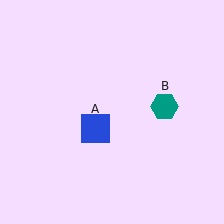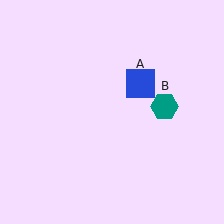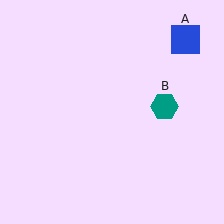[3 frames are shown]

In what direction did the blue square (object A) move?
The blue square (object A) moved up and to the right.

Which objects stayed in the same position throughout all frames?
Teal hexagon (object B) remained stationary.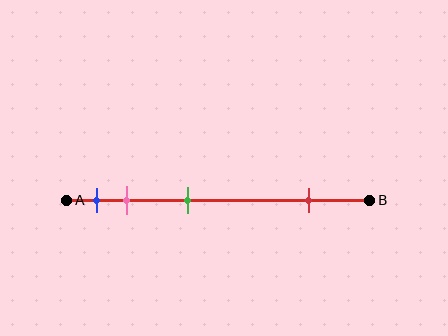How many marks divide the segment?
There are 4 marks dividing the segment.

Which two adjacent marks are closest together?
The blue and pink marks are the closest adjacent pair.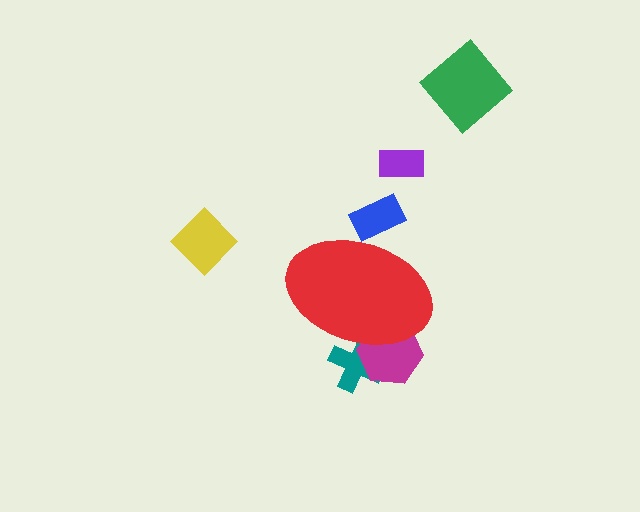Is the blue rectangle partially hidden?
Yes, the blue rectangle is partially hidden behind the red ellipse.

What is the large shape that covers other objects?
A red ellipse.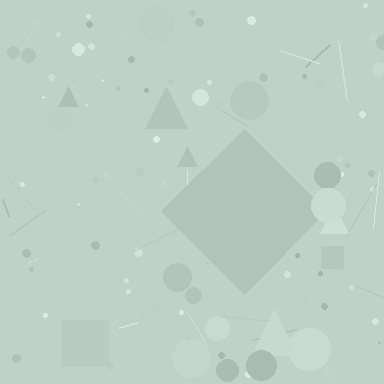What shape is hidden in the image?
A diamond is hidden in the image.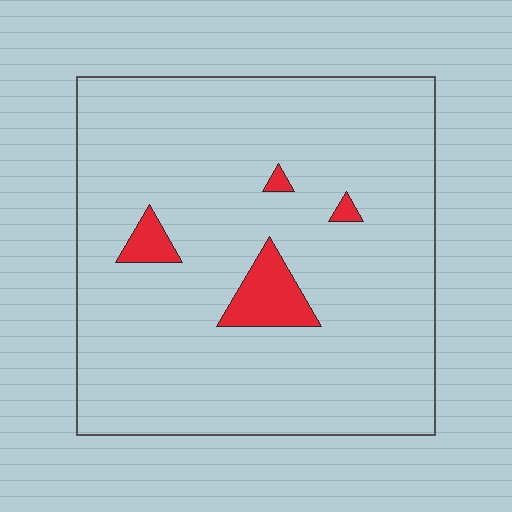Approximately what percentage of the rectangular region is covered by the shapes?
Approximately 5%.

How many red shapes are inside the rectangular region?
4.